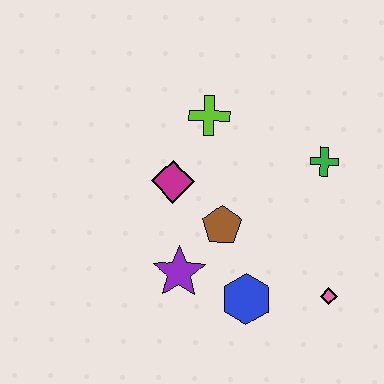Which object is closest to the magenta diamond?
The brown pentagon is closest to the magenta diamond.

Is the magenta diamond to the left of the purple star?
Yes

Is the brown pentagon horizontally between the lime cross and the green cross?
Yes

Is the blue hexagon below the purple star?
Yes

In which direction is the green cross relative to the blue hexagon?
The green cross is above the blue hexagon.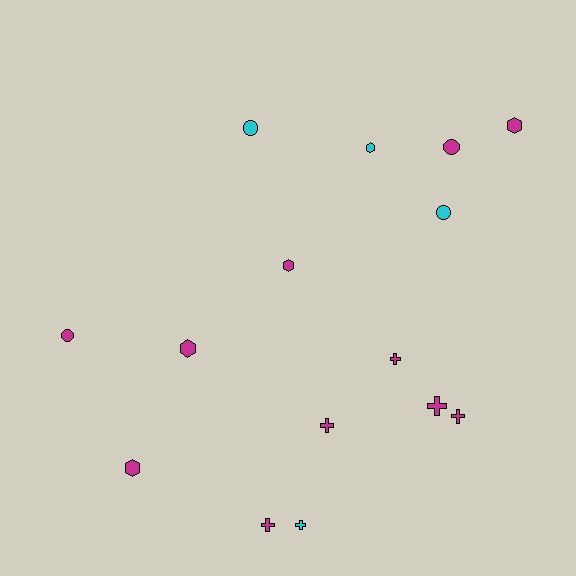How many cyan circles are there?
There are 2 cyan circles.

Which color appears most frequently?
Magenta, with 11 objects.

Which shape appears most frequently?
Cross, with 6 objects.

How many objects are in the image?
There are 15 objects.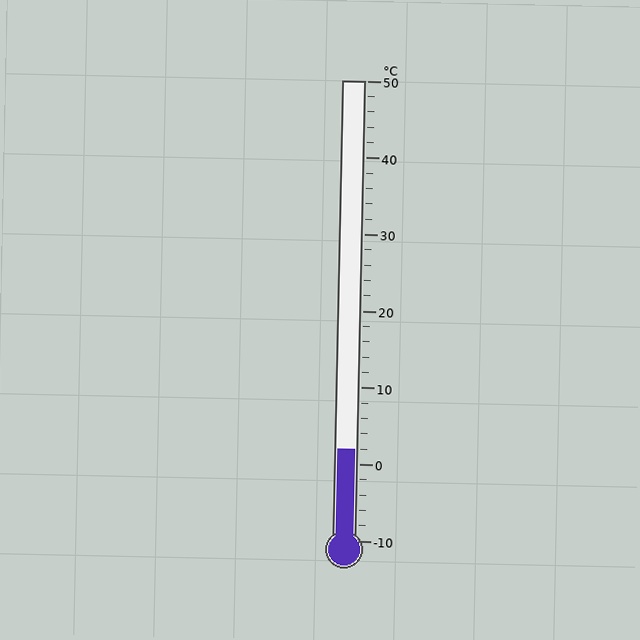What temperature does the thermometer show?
The thermometer shows approximately 2°C.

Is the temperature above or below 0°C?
The temperature is above 0°C.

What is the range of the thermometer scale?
The thermometer scale ranges from -10°C to 50°C.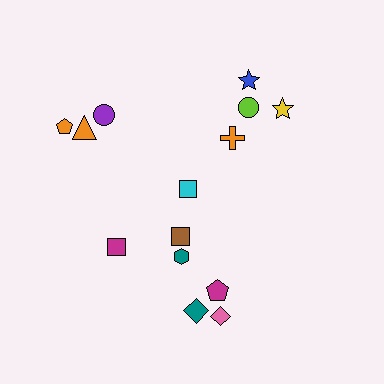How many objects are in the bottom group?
There are 6 objects.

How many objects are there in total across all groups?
There are 14 objects.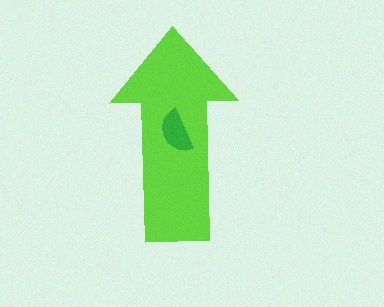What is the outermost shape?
The lime arrow.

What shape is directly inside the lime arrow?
The green semicircle.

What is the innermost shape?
The green semicircle.